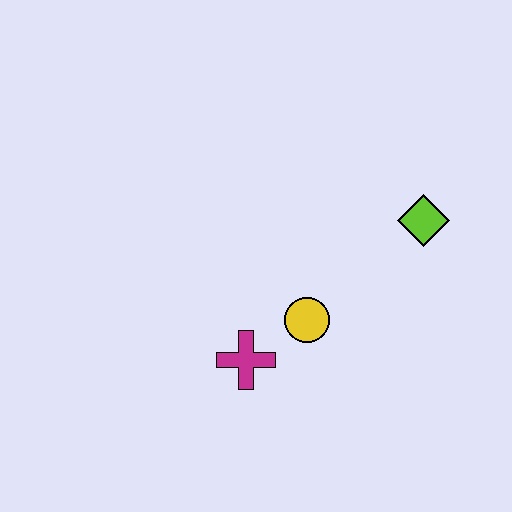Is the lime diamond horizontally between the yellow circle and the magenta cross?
No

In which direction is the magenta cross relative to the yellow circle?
The magenta cross is to the left of the yellow circle.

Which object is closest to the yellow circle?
The magenta cross is closest to the yellow circle.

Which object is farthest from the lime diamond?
The magenta cross is farthest from the lime diamond.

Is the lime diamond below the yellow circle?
No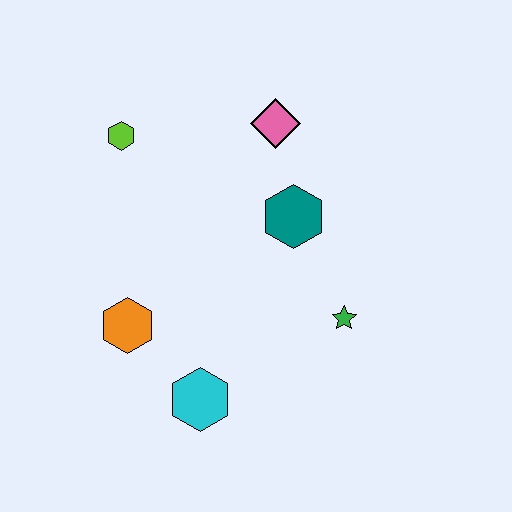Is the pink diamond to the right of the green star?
No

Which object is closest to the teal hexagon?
The pink diamond is closest to the teal hexagon.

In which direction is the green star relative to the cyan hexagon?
The green star is to the right of the cyan hexagon.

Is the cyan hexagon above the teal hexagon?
No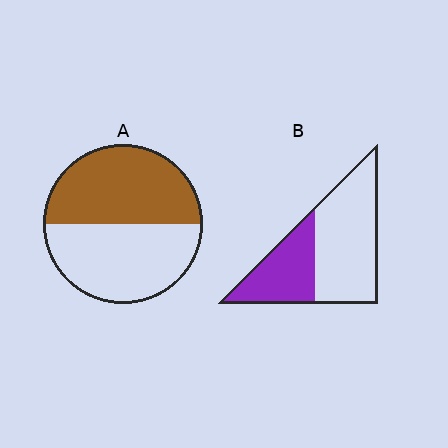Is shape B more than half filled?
No.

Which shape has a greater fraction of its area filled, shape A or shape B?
Shape A.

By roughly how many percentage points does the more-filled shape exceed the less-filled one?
By roughly 15 percentage points (A over B).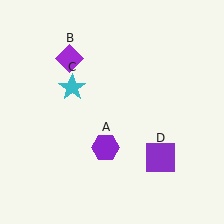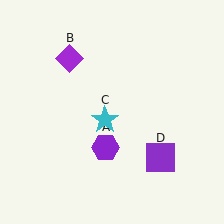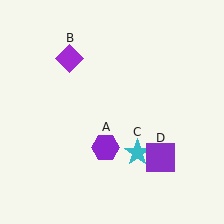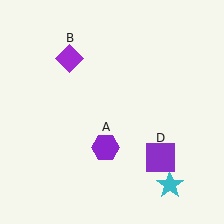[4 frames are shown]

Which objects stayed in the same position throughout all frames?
Purple hexagon (object A) and purple diamond (object B) and purple square (object D) remained stationary.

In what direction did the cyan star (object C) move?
The cyan star (object C) moved down and to the right.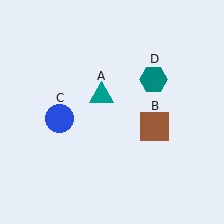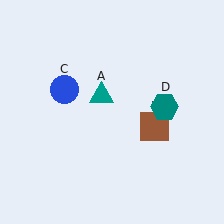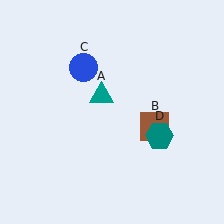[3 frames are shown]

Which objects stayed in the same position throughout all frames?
Teal triangle (object A) and brown square (object B) remained stationary.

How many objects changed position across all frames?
2 objects changed position: blue circle (object C), teal hexagon (object D).